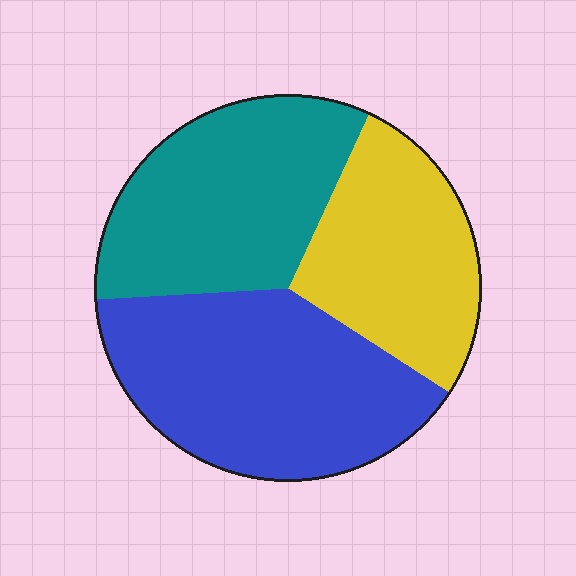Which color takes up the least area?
Yellow, at roughly 25%.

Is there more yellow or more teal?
Teal.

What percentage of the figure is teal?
Teal covers roughly 35% of the figure.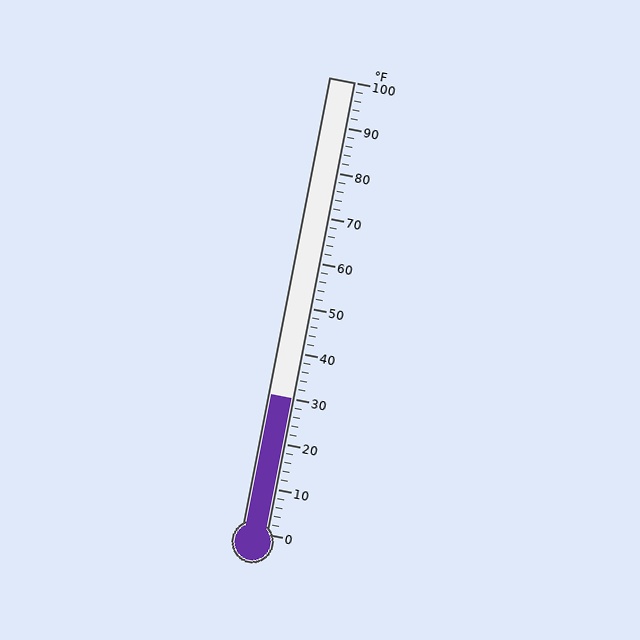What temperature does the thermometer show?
The thermometer shows approximately 30°F.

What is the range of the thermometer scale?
The thermometer scale ranges from 0°F to 100°F.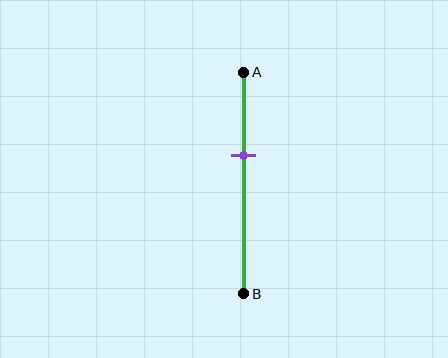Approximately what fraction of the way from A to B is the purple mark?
The purple mark is approximately 40% of the way from A to B.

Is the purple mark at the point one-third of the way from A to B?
No, the mark is at about 40% from A, not at the 33% one-third point.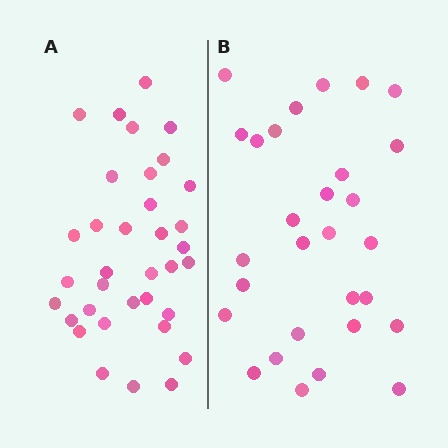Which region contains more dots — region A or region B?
Region A (the left region) has more dots.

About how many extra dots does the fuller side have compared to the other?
Region A has about 6 more dots than region B.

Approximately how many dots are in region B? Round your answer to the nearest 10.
About 30 dots. (The exact count is 29, which rounds to 30.)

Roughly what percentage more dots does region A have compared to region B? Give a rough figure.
About 20% more.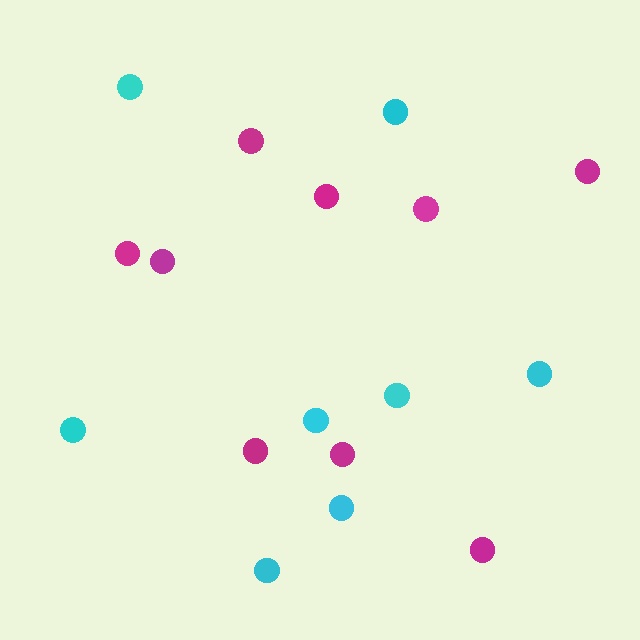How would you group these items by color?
There are 2 groups: one group of cyan circles (8) and one group of magenta circles (9).